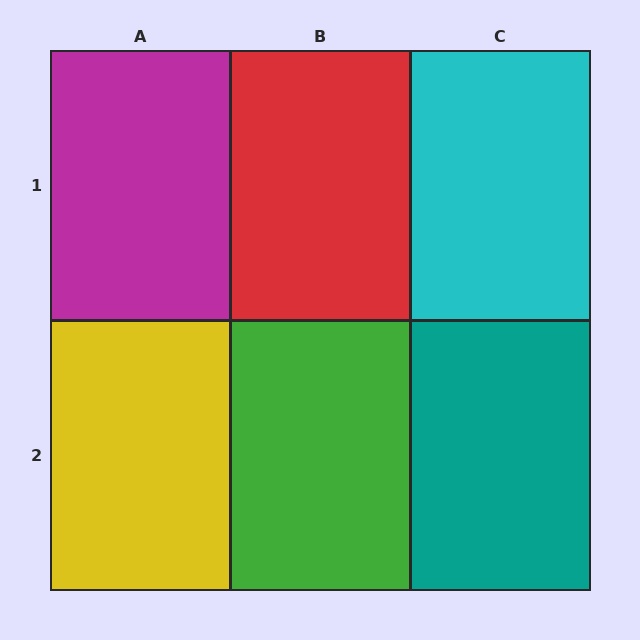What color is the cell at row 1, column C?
Cyan.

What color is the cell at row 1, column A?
Magenta.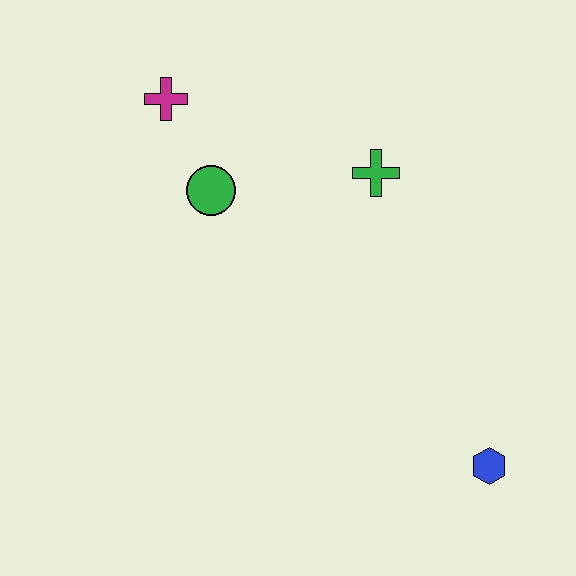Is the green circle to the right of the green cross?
No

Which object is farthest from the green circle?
The blue hexagon is farthest from the green circle.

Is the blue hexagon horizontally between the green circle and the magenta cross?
No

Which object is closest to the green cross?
The green circle is closest to the green cross.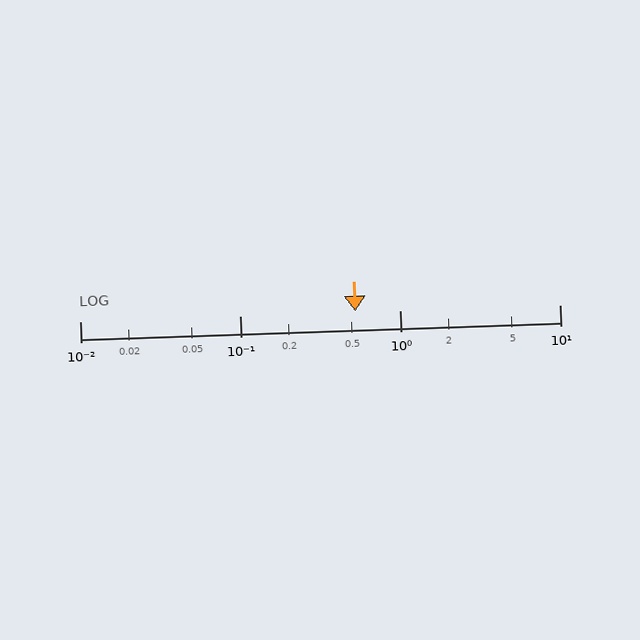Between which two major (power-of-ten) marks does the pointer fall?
The pointer is between 0.1 and 1.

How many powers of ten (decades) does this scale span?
The scale spans 3 decades, from 0.01 to 10.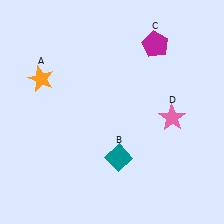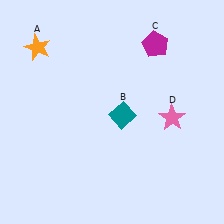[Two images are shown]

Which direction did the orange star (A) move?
The orange star (A) moved up.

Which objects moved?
The objects that moved are: the orange star (A), the teal diamond (B).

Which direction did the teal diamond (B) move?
The teal diamond (B) moved up.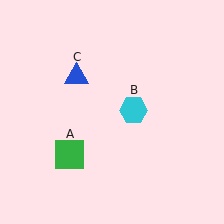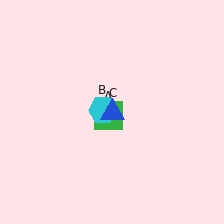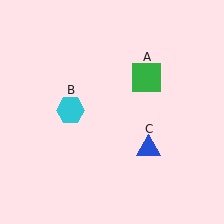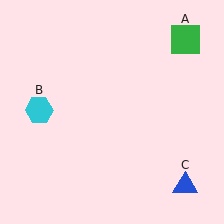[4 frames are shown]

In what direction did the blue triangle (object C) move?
The blue triangle (object C) moved down and to the right.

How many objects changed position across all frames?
3 objects changed position: green square (object A), cyan hexagon (object B), blue triangle (object C).